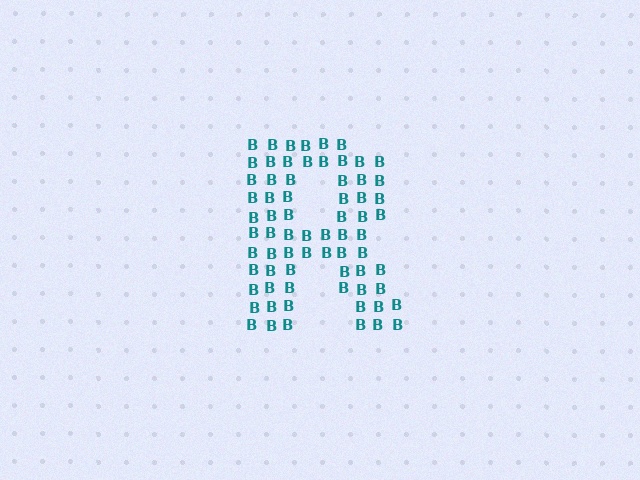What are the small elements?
The small elements are letter B's.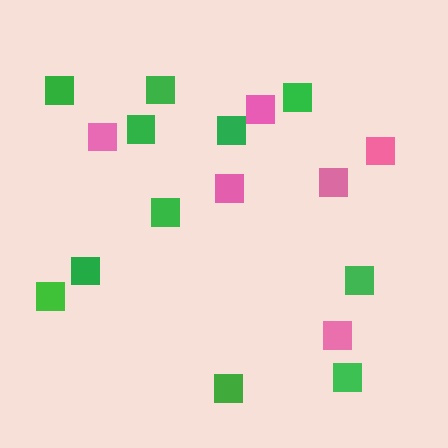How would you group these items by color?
There are 2 groups: one group of green squares (11) and one group of pink squares (6).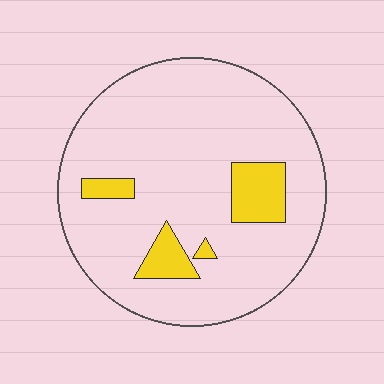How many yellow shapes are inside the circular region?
4.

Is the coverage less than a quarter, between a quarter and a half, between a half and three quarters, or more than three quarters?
Less than a quarter.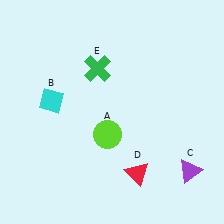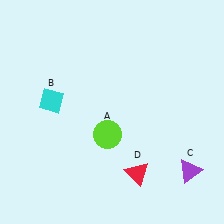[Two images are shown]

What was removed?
The green cross (E) was removed in Image 2.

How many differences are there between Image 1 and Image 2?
There is 1 difference between the two images.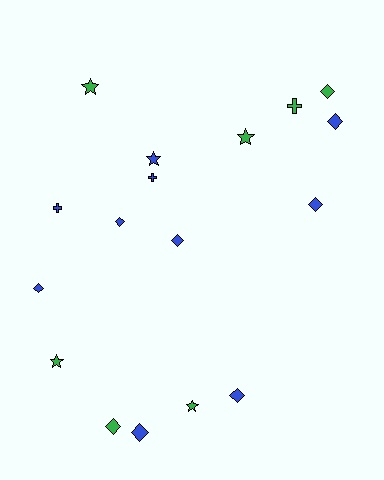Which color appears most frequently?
Blue, with 10 objects.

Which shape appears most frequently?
Diamond, with 9 objects.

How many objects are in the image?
There are 17 objects.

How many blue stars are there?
There is 1 blue star.